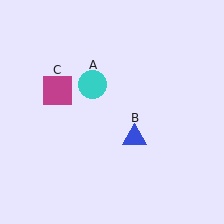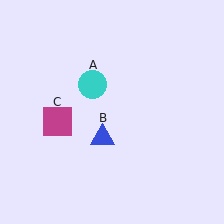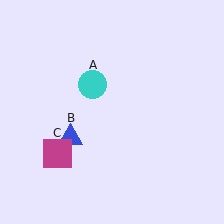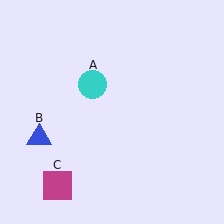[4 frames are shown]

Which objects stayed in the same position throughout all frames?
Cyan circle (object A) remained stationary.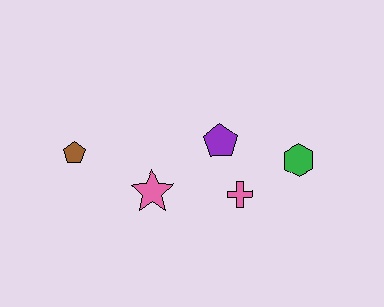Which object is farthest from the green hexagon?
The brown pentagon is farthest from the green hexagon.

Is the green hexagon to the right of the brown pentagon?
Yes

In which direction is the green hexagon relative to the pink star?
The green hexagon is to the right of the pink star.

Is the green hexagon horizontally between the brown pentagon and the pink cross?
No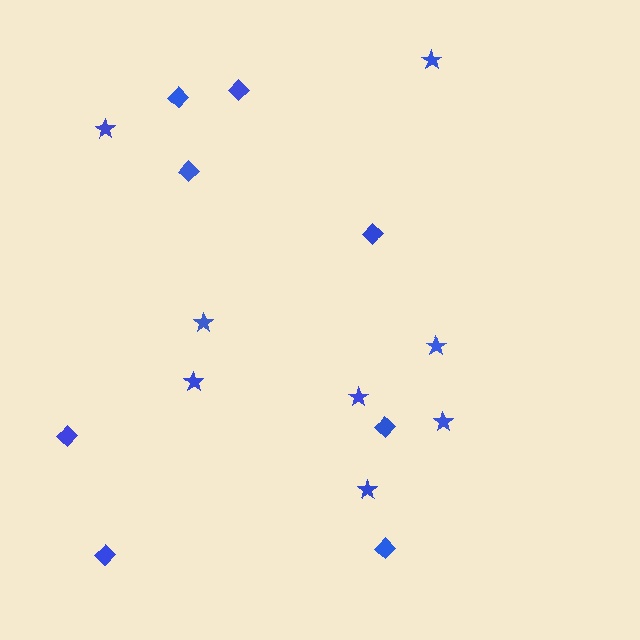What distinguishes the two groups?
There are 2 groups: one group of stars (8) and one group of diamonds (8).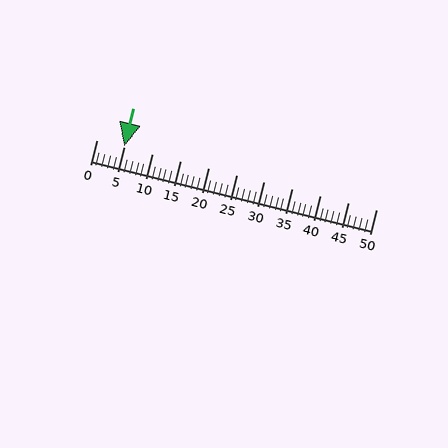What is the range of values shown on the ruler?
The ruler shows values from 0 to 50.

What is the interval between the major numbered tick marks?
The major tick marks are spaced 5 units apart.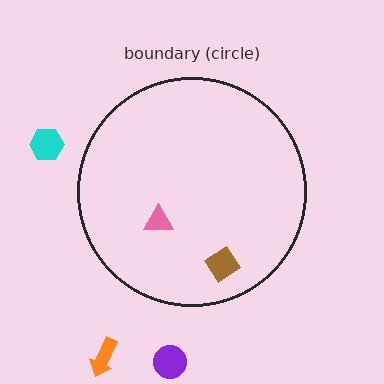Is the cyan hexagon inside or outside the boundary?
Outside.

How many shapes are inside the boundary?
2 inside, 3 outside.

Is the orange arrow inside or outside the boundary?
Outside.